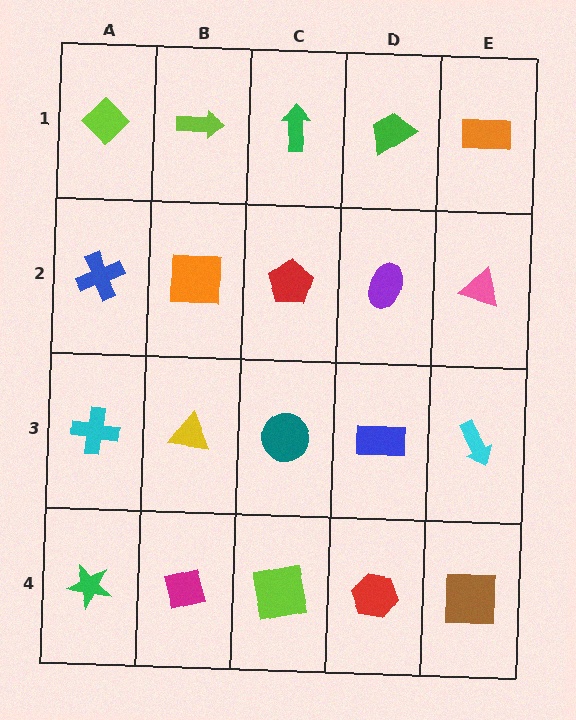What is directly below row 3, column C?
A lime square.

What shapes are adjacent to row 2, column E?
An orange rectangle (row 1, column E), a cyan arrow (row 3, column E), a purple ellipse (row 2, column D).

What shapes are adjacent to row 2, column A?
A lime diamond (row 1, column A), a cyan cross (row 3, column A), an orange square (row 2, column B).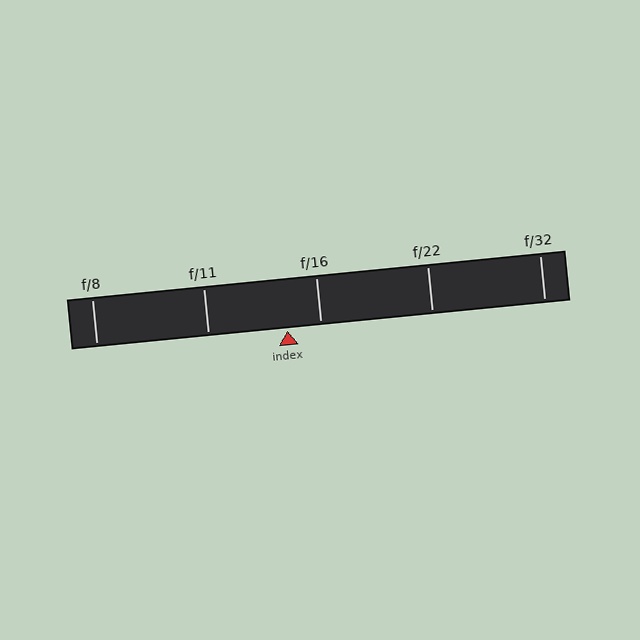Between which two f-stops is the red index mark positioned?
The index mark is between f/11 and f/16.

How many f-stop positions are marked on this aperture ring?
There are 5 f-stop positions marked.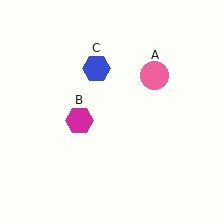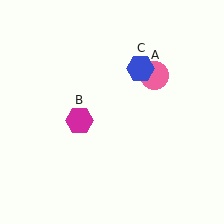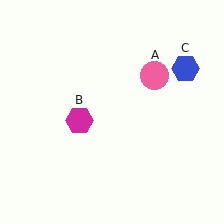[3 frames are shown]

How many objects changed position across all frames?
1 object changed position: blue hexagon (object C).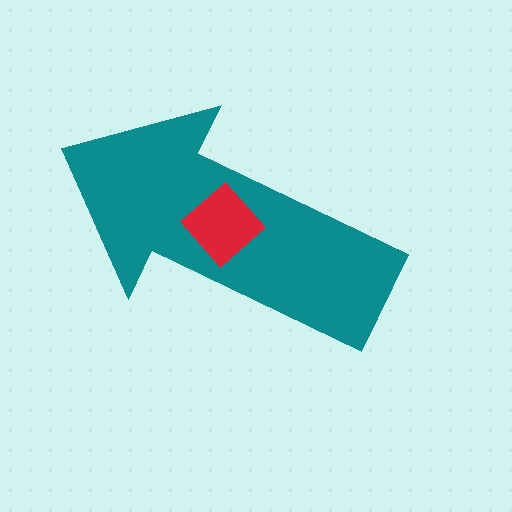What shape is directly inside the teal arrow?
The red diamond.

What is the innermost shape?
The red diamond.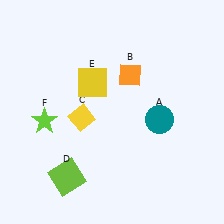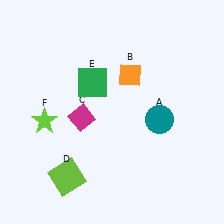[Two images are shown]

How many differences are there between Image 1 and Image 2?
There are 2 differences between the two images.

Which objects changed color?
C changed from yellow to magenta. E changed from yellow to green.